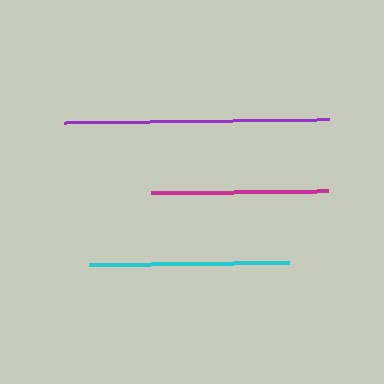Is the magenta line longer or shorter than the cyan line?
The cyan line is longer than the magenta line.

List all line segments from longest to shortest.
From longest to shortest: purple, cyan, magenta.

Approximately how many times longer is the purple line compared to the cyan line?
The purple line is approximately 1.3 times the length of the cyan line.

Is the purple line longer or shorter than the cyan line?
The purple line is longer than the cyan line.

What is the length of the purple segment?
The purple segment is approximately 265 pixels long.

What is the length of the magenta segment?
The magenta segment is approximately 178 pixels long.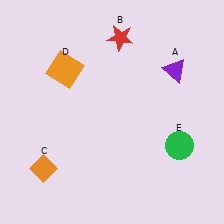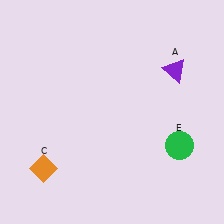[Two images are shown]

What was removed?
The red star (B), the orange square (D) were removed in Image 2.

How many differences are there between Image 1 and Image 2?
There are 2 differences between the two images.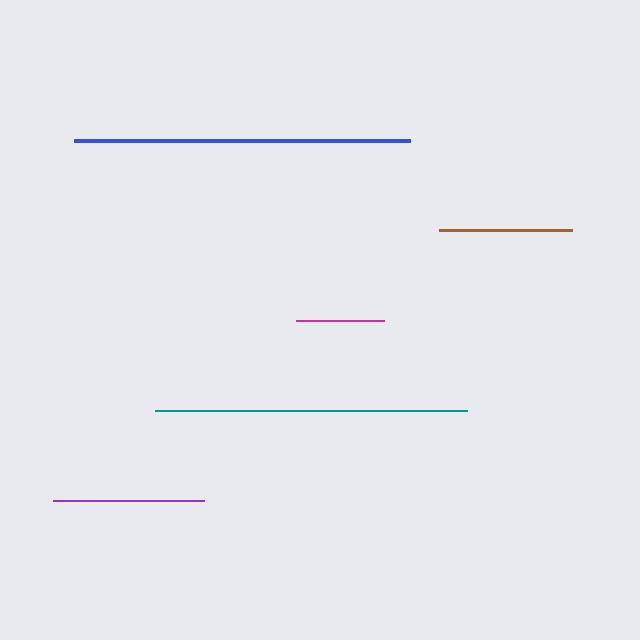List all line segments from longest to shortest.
From longest to shortest: blue, teal, purple, brown, magenta.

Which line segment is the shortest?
The magenta line is the shortest at approximately 87 pixels.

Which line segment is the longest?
The blue line is the longest at approximately 336 pixels.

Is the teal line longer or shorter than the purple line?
The teal line is longer than the purple line.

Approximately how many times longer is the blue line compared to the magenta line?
The blue line is approximately 3.9 times the length of the magenta line.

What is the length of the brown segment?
The brown segment is approximately 132 pixels long.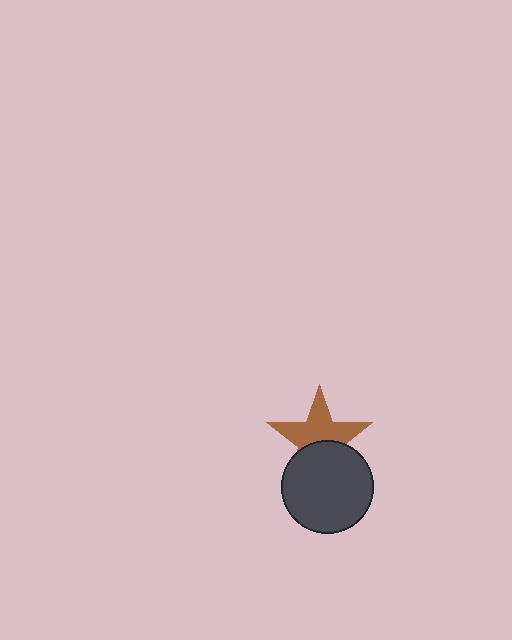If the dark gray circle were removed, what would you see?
You would see the complete brown star.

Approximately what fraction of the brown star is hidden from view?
Roughly 41% of the brown star is hidden behind the dark gray circle.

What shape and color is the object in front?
The object in front is a dark gray circle.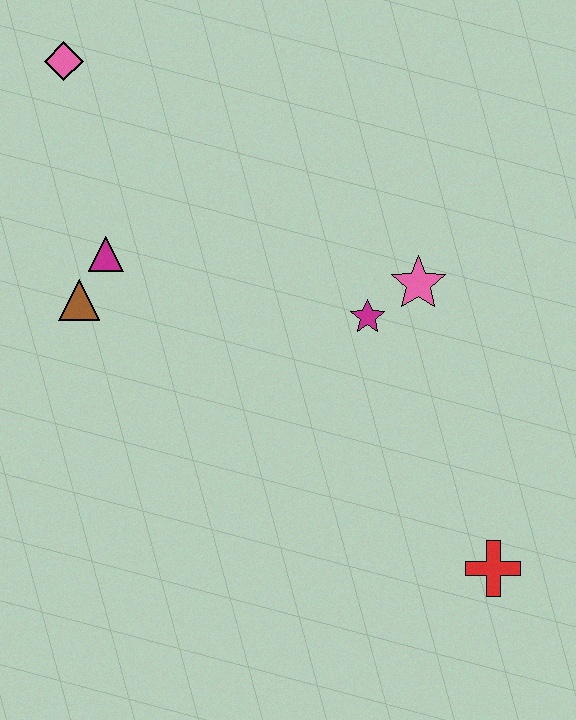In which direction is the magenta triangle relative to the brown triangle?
The magenta triangle is above the brown triangle.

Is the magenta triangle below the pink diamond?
Yes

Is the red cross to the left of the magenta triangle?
No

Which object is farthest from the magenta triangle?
The red cross is farthest from the magenta triangle.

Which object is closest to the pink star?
The magenta star is closest to the pink star.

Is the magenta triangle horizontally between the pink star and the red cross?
No